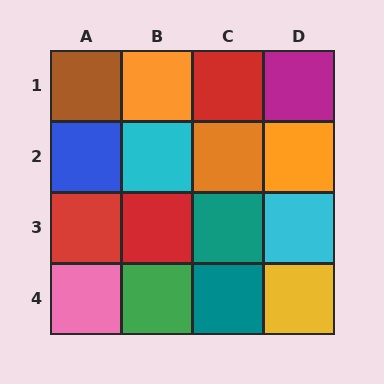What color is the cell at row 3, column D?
Cyan.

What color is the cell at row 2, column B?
Cyan.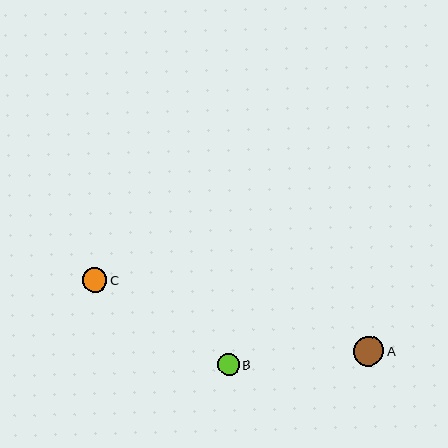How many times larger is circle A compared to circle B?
Circle A is approximately 1.4 times the size of circle B.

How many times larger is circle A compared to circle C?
Circle A is approximately 1.2 times the size of circle C.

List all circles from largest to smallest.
From largest to smallest: A, C, B.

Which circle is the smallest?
Circle B is the smallest with a size of approximately 22 pixels.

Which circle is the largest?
Circle A is the largest with a size of approximately 30 pixels.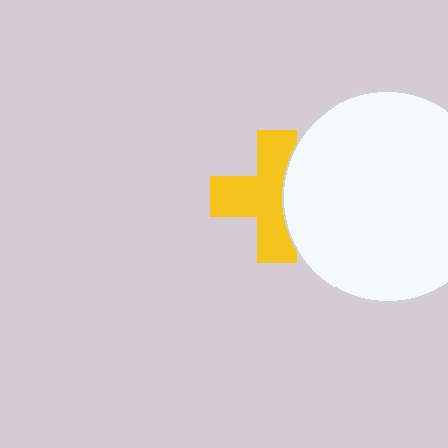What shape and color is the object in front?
The object in front is a white circle.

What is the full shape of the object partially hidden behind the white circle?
The partially hidden object is a yellow cross.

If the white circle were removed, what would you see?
You would see the complete yellow cross.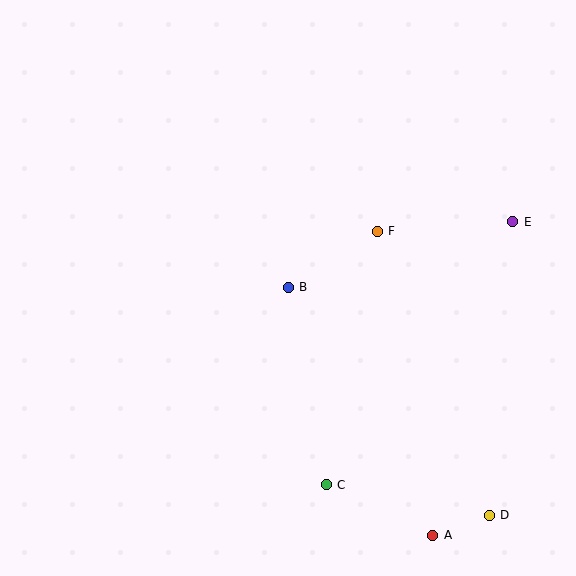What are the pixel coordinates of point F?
Point F is at (377, 231).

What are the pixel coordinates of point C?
Point C is at (326, 485).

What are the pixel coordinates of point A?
Point A is at (433, 535).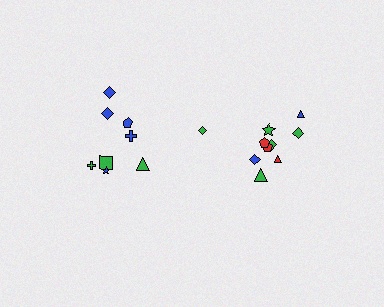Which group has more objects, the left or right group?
The right group.